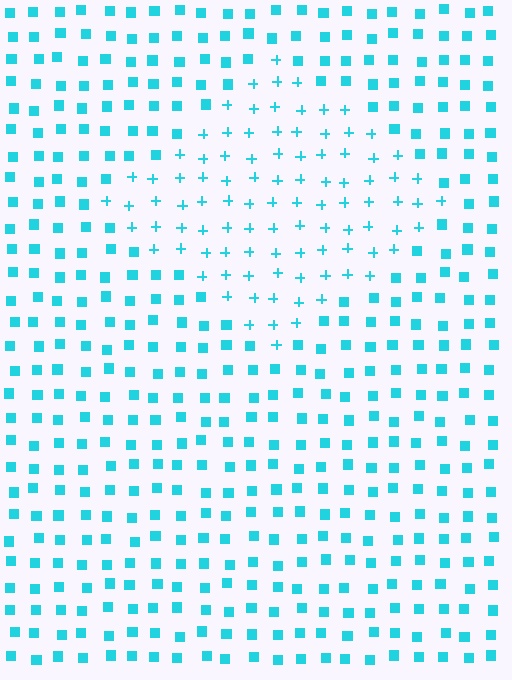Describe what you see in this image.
The image is filled with small cyan elements arranged in a uniform grid. A diamond-shaped region contains plus signs, while the surrounding area contains squares. The boundary is defined purely by the change in element shape.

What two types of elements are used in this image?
The image uses plus signs inside the diamond region and squares outside it.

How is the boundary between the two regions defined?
The boundary is defined by a change in element shape: plus signs inside vs. squares outside. All elements share the same color and spacing.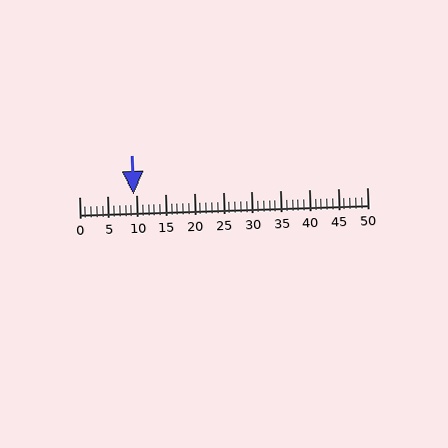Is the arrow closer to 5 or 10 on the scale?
The arrow is closer to 10.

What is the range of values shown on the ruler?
The ruler shows values from 0 to 50.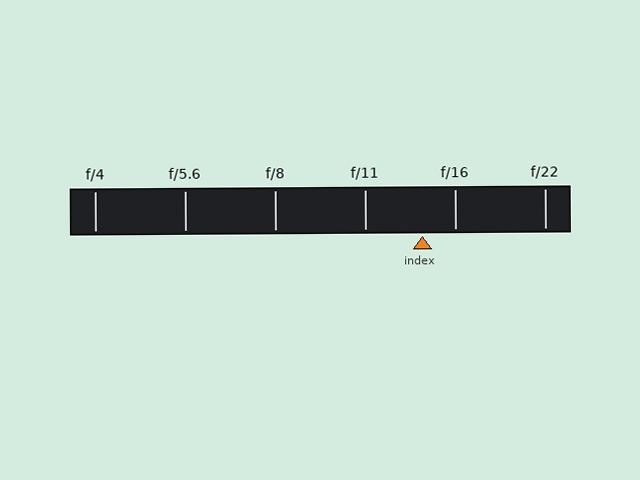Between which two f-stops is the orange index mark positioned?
The index mark is between f/11 and f/16.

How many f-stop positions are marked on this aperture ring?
There are 6 f-stop positions marked.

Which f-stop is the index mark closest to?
The index mark is closest to f/16.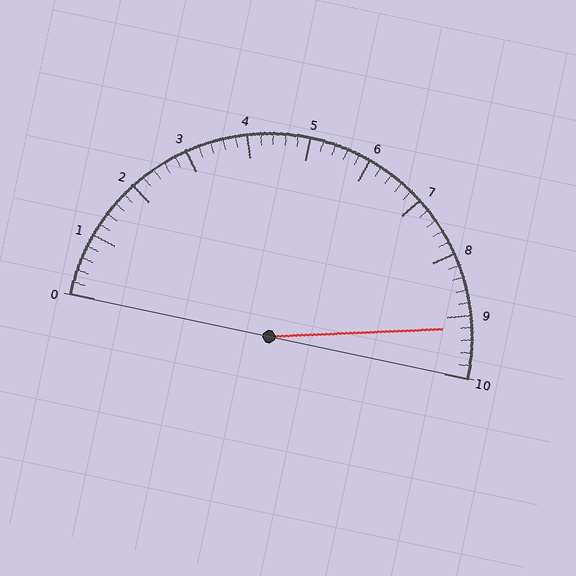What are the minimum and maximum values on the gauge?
The gauge ranges from 0 to 10.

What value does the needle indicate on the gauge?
The needle indicates approximately 9.2.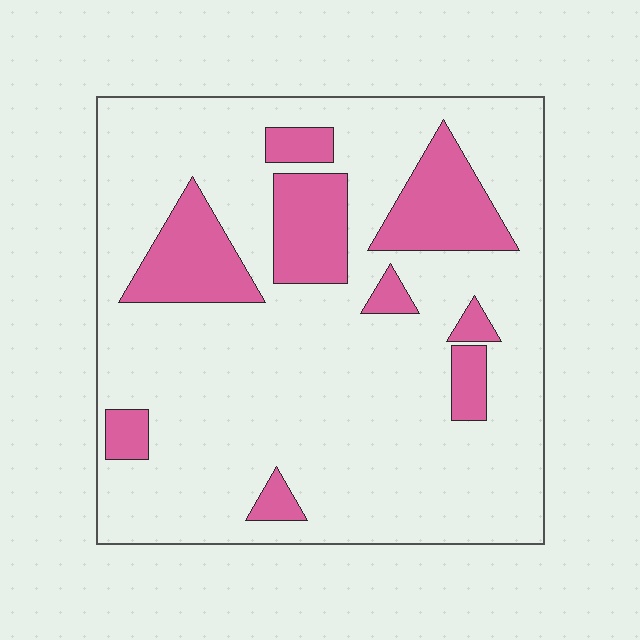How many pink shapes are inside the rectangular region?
9.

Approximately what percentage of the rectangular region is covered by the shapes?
Approximately 20%.